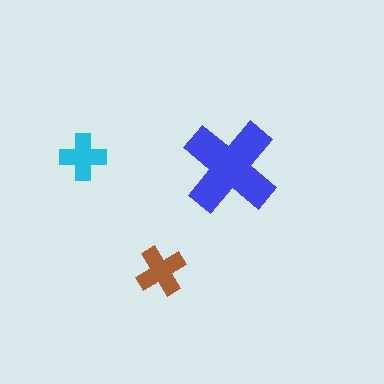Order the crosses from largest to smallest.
the blue one, the brown one, the cyan one.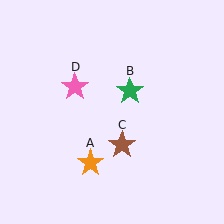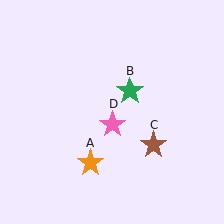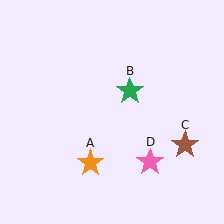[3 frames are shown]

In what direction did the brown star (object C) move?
The brown star (object C) moved right.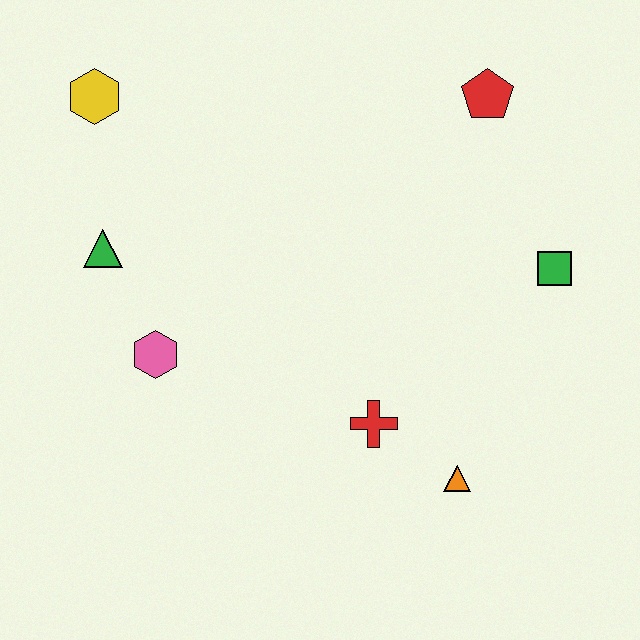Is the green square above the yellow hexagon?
No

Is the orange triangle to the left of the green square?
Yes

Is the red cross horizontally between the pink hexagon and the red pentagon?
Yes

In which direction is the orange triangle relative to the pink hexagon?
The orange triangle is to the right of the pink hexagon.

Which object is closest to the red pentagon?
The green square is closest to the red pentagon.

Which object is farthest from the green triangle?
The green square is farthest from the green triangle.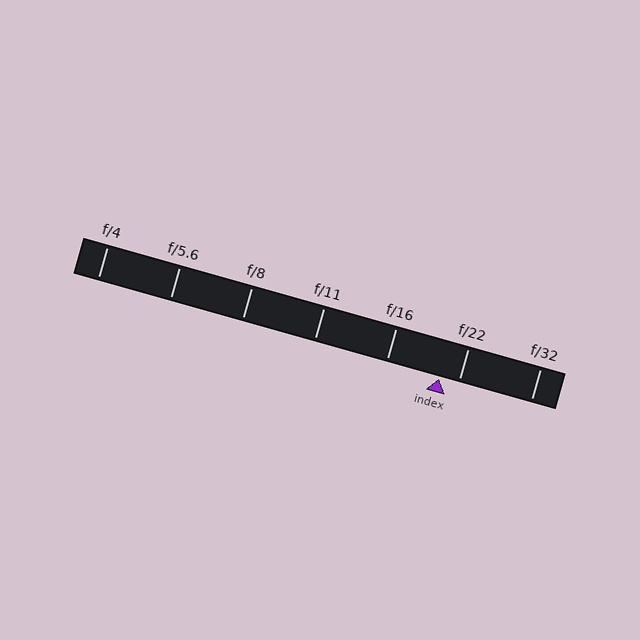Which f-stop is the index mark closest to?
The index mark is closest to f/22.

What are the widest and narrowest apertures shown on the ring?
The widest aperture shown is f/4 and the narrowest is f/32.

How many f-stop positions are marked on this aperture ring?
There are 7 f-stop positions marked.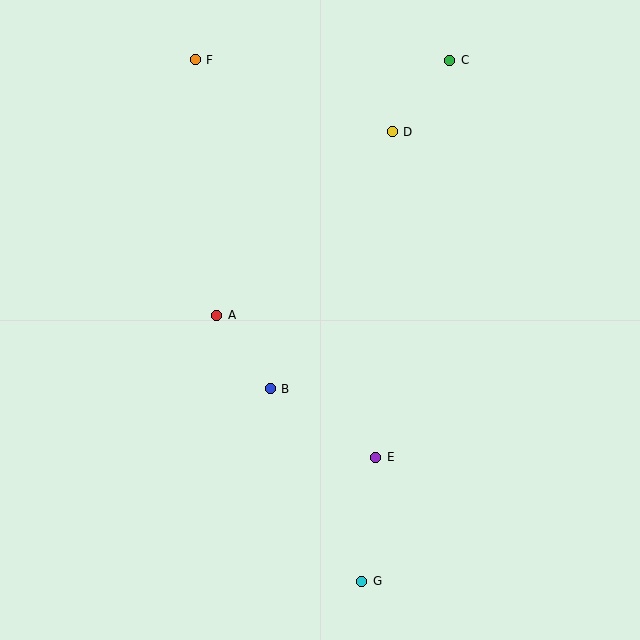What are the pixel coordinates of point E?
Point E is at (376, 457).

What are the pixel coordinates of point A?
Point A is at (217, 315).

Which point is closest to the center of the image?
Point B at (270, 389) is closest to the center.